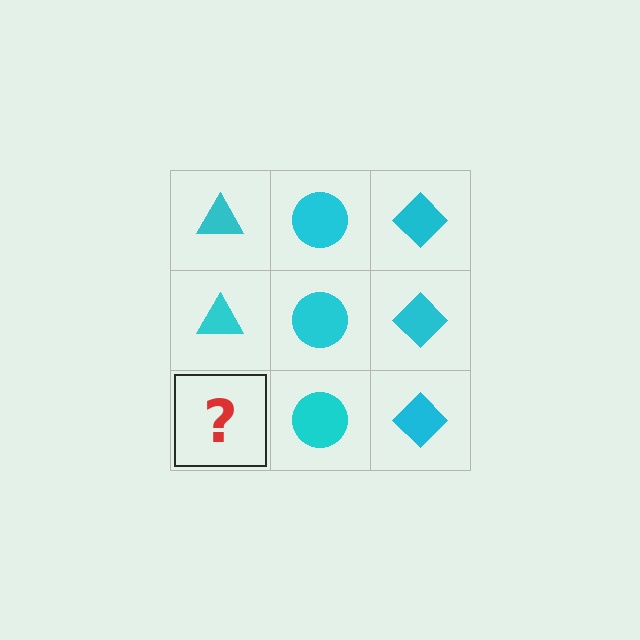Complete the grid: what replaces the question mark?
The question mark should be replaced with a cyan triangle.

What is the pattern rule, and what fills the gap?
The rule is that each column has a consistent shape. The gap should be filled with a cyan triangle.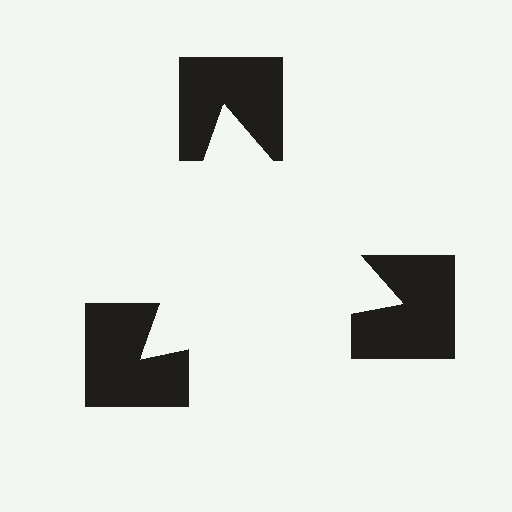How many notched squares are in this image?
There are 3 — one at each vertex of the illusory triangle.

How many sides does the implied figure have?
3 sides.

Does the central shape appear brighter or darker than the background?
It typically appears slightly brighter than the background, even though no actual brightness change is drawn.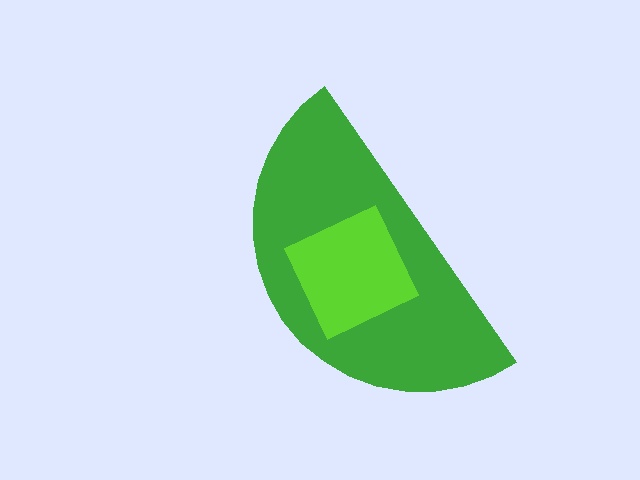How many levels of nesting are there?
2.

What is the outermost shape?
The green semicircle.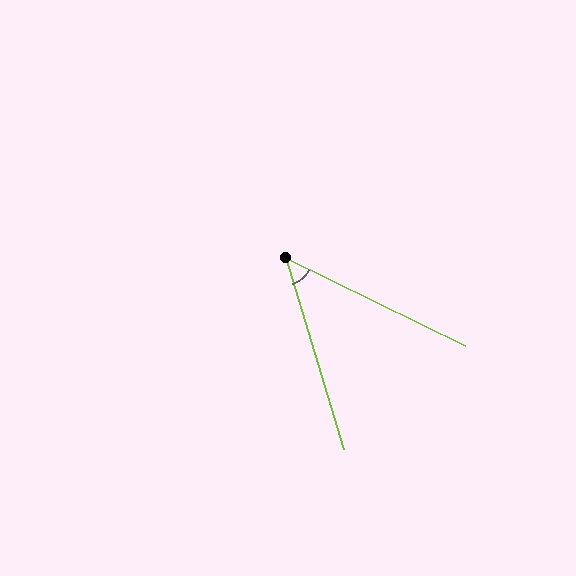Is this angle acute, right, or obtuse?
It is acute.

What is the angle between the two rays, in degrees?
Approximately 47 degrees.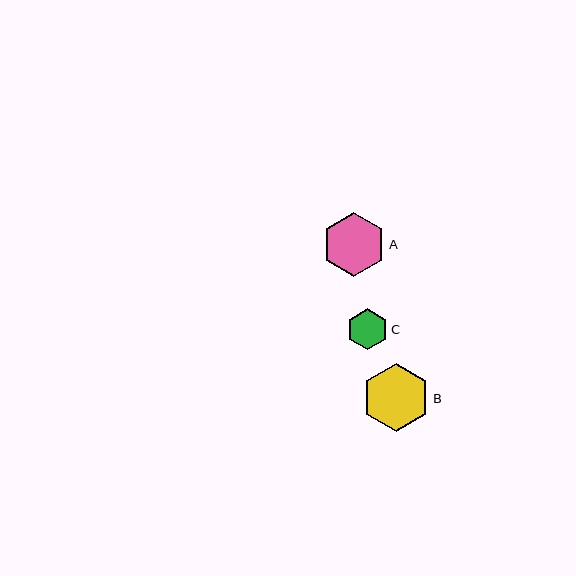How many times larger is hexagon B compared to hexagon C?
Hexagon B is approximately 1.7 times the size of hexagon C.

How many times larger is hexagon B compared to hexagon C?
Hexagon B is approximately 1.7 times the size of hexagon C.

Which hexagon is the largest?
Hexagon B is the largest with a size of approximately 68 pixels.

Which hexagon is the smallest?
Hexagon C is the smallest with a size of approximately 41 pixels.